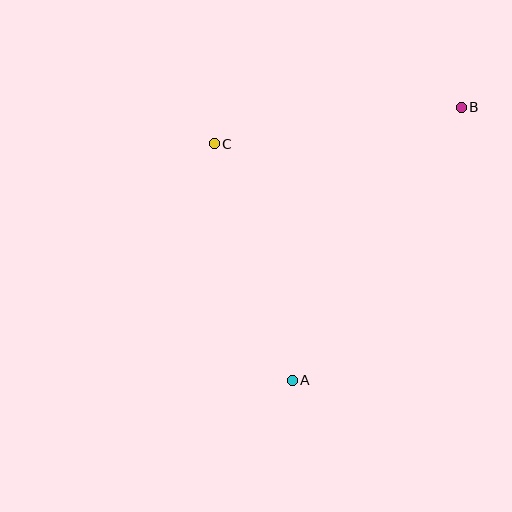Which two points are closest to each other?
Points A and C are closest to each other.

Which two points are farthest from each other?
Points A and B are farthest from each other.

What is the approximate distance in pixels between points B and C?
The distance between B and C is approximately 250 pixels.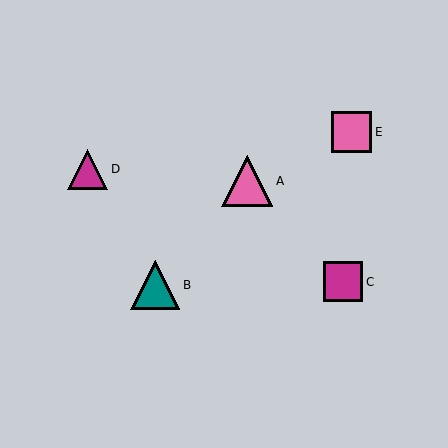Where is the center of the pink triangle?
The center of the pink triangle is at (247, 181).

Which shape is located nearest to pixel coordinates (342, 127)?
The pink square (labeled E) at (352, 132) is nearest to that location.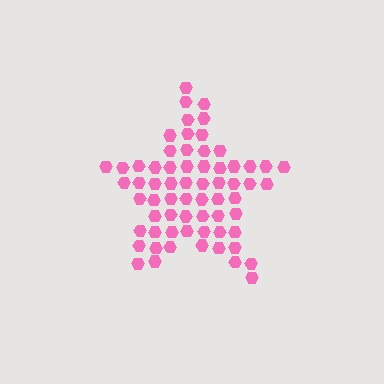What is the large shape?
The large shape is a star.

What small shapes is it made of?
It is made of small hexagons.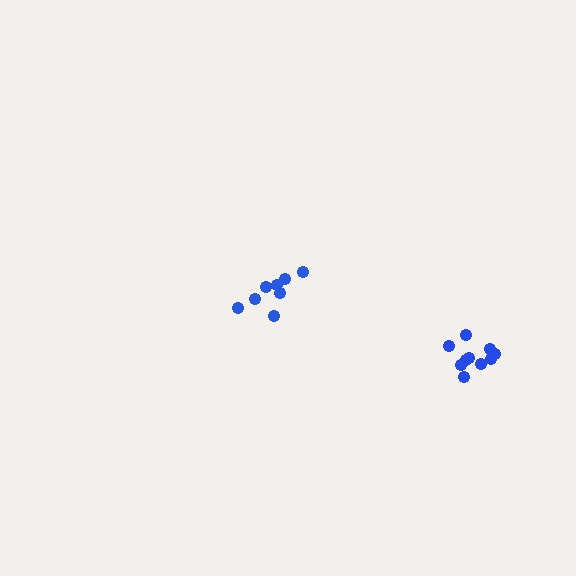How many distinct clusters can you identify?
There are 2 distinct clusters.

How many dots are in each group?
Group 1: 8 dots, Group 2: 10 dots (18 total).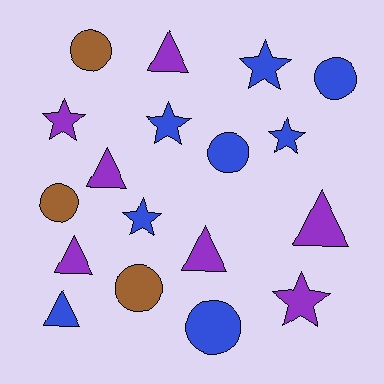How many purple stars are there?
There are 2 purple stars.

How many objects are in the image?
There are 18 objects.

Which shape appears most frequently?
Triangle, with 6 objects.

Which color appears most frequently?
Blue, with 8 objects.